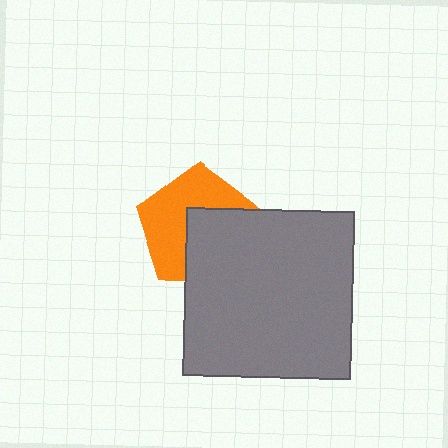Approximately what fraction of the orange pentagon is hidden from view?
Roughly 46% of the orange pentagon is hidden behind the gray square.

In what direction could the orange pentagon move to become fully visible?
The orange pentagon could move toward the upper-left. That would shift it out from behind the gray square entirely.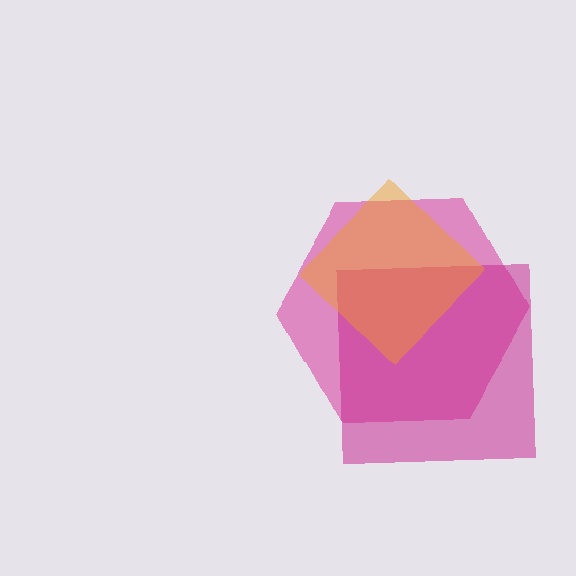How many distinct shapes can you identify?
There are 3 distinct shapes: a pink hexagon, a magenta square, an orange diamond.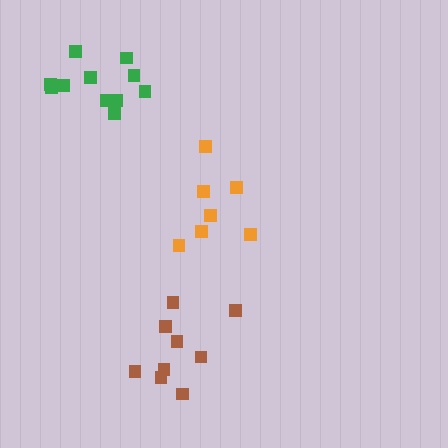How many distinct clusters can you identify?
There are 3 distinct clusters.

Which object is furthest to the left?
The green cluster is leftmost.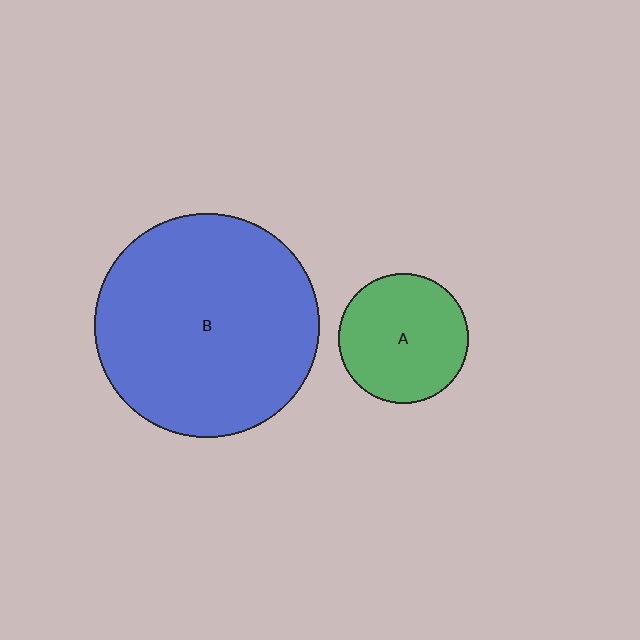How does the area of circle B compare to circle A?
Approximately 2.9 times.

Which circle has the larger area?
Circle B (blue).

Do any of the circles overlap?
No, none of the circles overlap.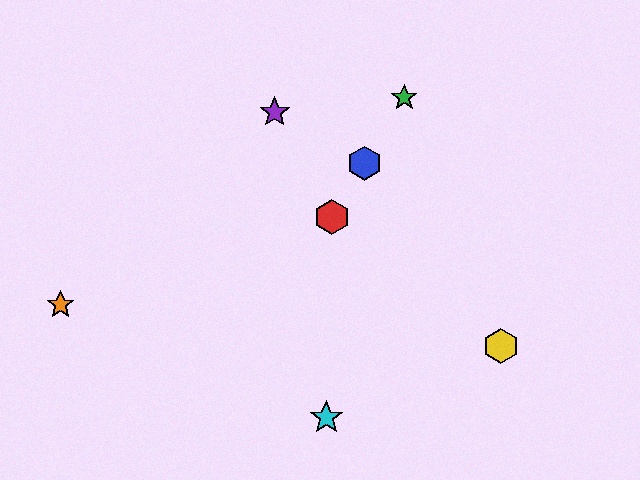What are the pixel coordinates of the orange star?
The orange star is at (60, 305).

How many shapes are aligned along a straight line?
3 shapes (the red hexagon, the blue hexagon, the green star) are aligned along a straight line.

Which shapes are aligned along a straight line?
The red hexagon, the blue hexagon, the green star are aligned along a straight line.